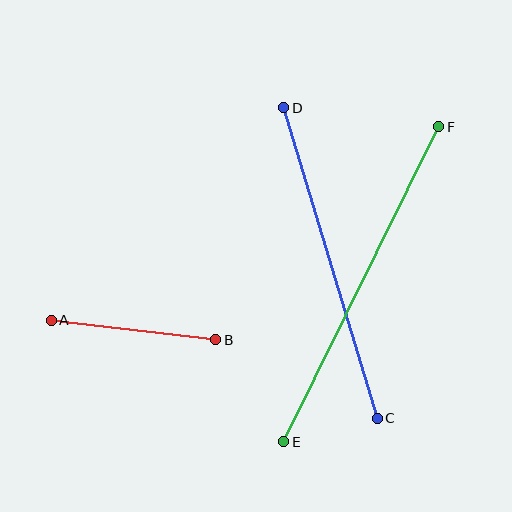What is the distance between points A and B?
The distance is approximately 166 pixels.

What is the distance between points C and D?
The distance is approximately 324 pixels.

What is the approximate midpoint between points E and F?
The midpoint is at approximately (361, 284) pixels.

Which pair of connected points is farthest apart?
Points E and F are farthest apart.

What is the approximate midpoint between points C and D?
The midpoint is at approximately (331, 263) pixels.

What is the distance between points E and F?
The distance is approximately 351 pixels.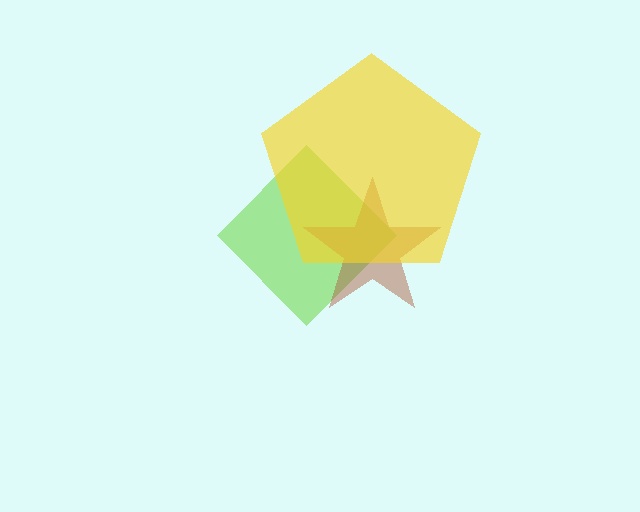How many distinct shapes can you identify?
There are 3 distinct shapes: a lime diamond, a brown star, a yellow pentagon.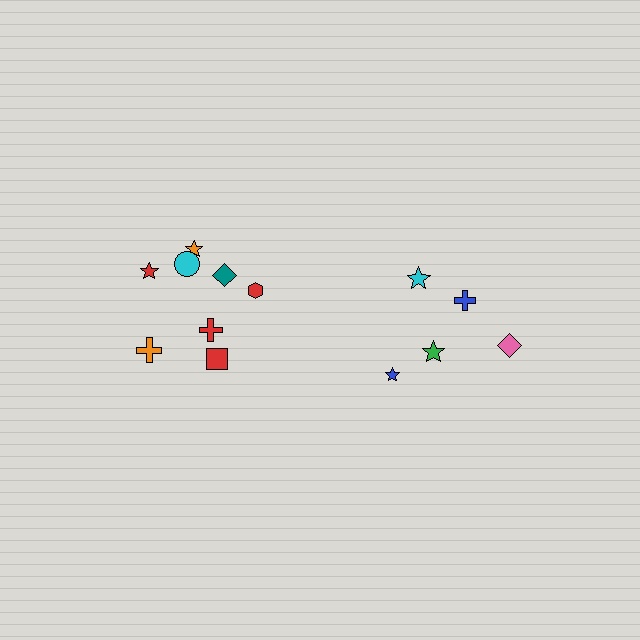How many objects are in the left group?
There are 8 objects.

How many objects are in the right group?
There are 5 objects.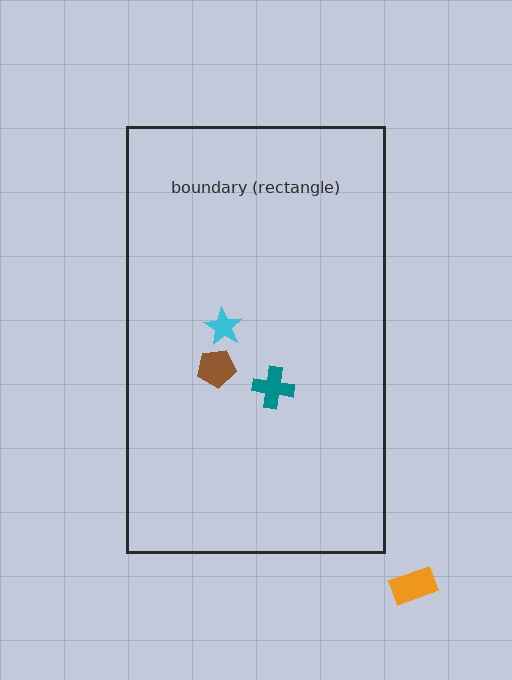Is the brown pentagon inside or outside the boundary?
Inside.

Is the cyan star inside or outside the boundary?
Inside.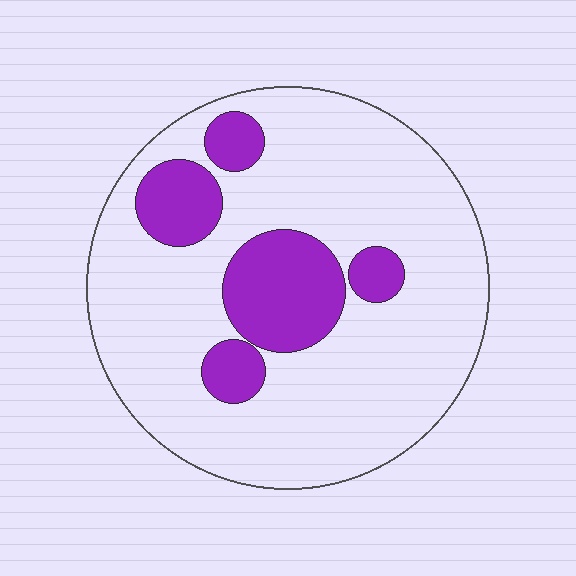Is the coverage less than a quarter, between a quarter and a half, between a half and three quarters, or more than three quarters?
Less than a quarter.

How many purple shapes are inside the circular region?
5.